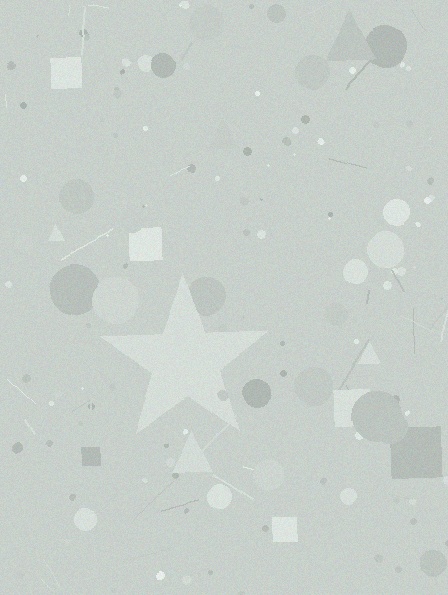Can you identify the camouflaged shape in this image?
The camouflaged shape is a star.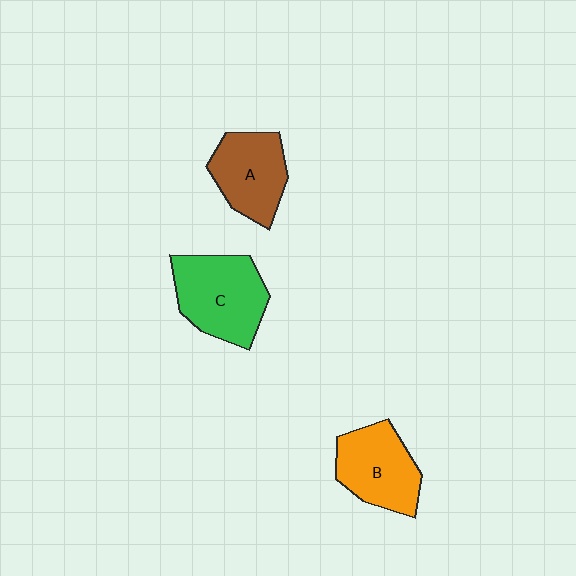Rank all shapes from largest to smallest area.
From largest to smallest: C (green), B (orange), A (brown).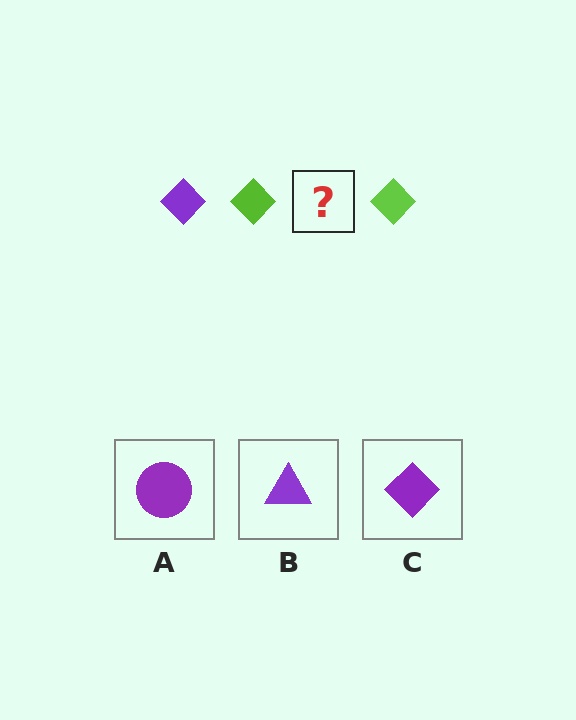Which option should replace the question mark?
Option C.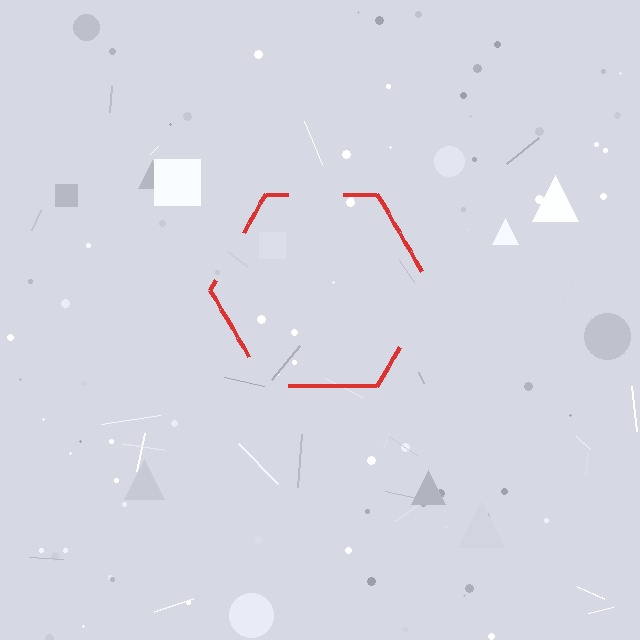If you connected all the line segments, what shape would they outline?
They would outline a hexagon.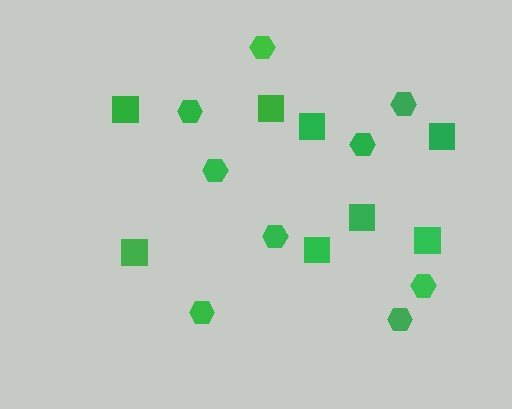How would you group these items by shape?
There are 2 groups: one group of squares (8) and one group of hexagons (9).